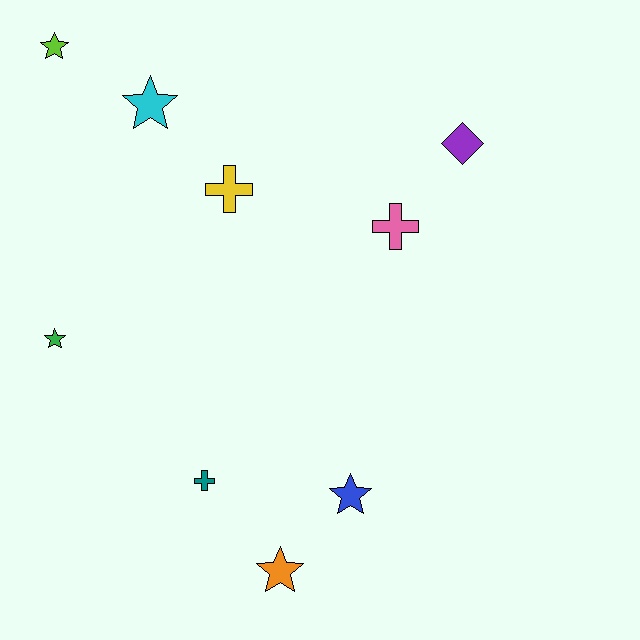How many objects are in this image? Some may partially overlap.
There are 9 objects.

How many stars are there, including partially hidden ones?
There are 5 stars.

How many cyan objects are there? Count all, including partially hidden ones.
There is 1 cyan object.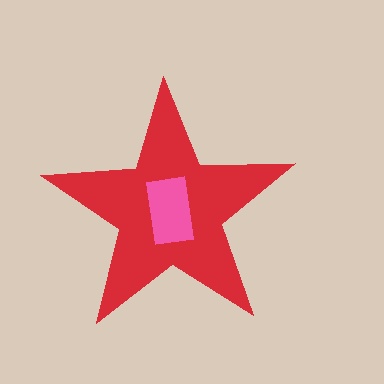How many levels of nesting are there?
2.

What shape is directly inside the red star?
The pink rectangle.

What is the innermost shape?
The pink rectangle.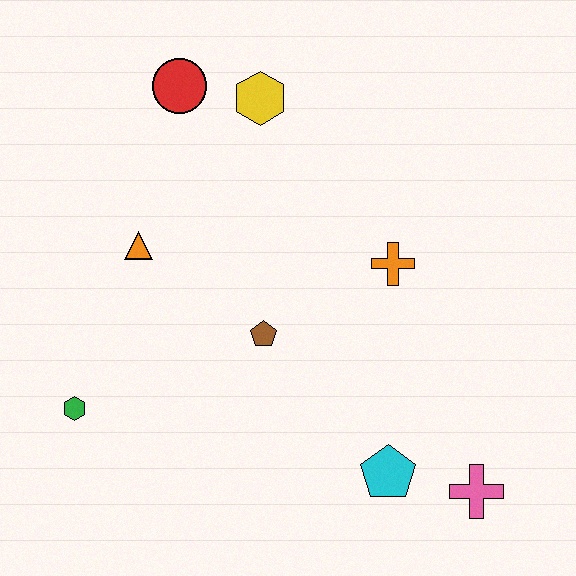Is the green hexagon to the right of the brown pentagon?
No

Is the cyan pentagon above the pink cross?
Yes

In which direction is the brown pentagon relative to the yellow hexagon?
The brown pentagon is below the yellow hexagon.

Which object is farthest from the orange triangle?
The pink cross is farthest from the orange triangle.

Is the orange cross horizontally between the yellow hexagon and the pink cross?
Yes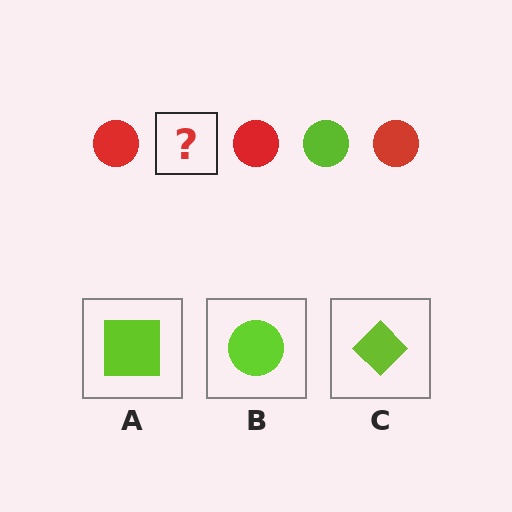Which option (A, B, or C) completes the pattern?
B.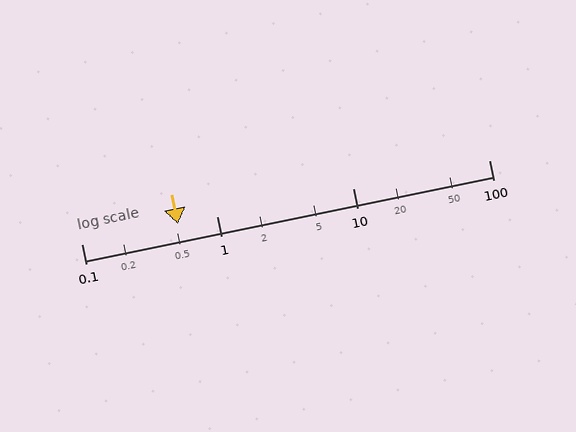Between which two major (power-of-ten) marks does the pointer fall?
The pointer is between 0.1 and 1.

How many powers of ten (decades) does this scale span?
The scale spans 3 decades, from 0.1 to 100.